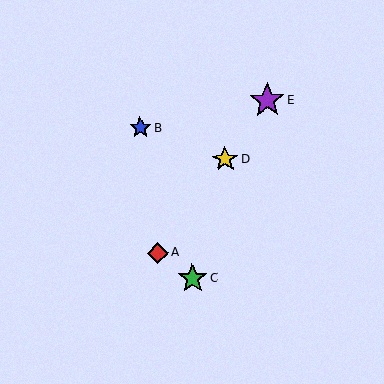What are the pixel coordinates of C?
Object C is at (192, 278).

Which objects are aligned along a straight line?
Objects A, D, E are aligned along a straight line.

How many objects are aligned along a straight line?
3 objects (A, D, E) are aligned along a straight line.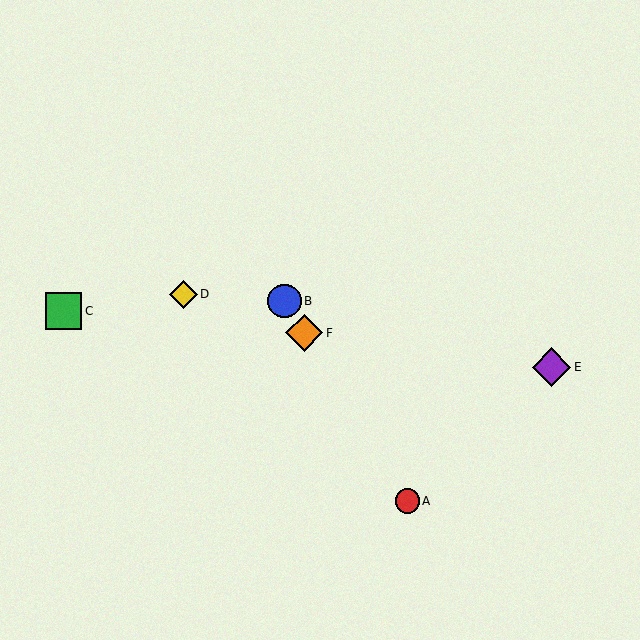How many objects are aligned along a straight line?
3 objects (A, B, F) are aligned along a straight line.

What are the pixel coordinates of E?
Object E is at (552, 367).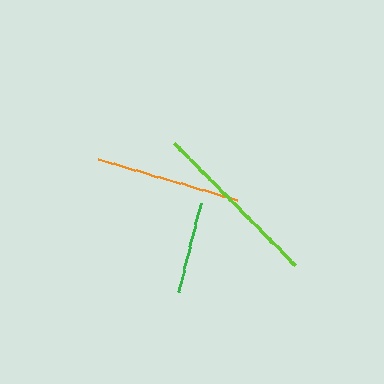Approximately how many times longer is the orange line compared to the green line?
The orange line is approximately 1.6 times the length of the green line.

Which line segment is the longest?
The lime line is the longest at approximately 173 pixels.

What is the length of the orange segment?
The orange segment is approximately 144 pixels long.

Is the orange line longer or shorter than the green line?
The orange line is longer than the green line.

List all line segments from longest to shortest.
From longest to shortest: lime, orange, green.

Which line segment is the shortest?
The green line is the shortest at approximately 92 pixels.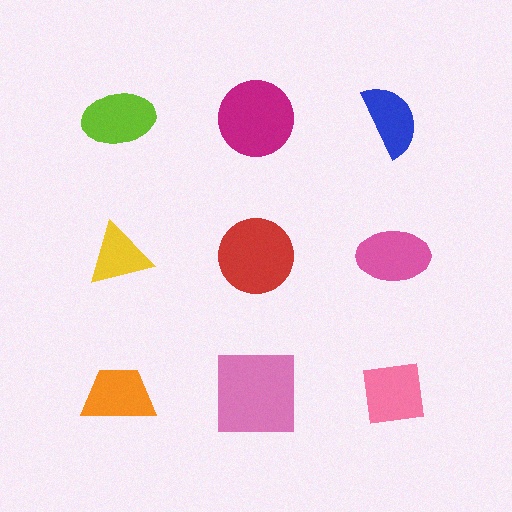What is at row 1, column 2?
A magenta circle.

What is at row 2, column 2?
A red circle.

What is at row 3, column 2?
A pink square.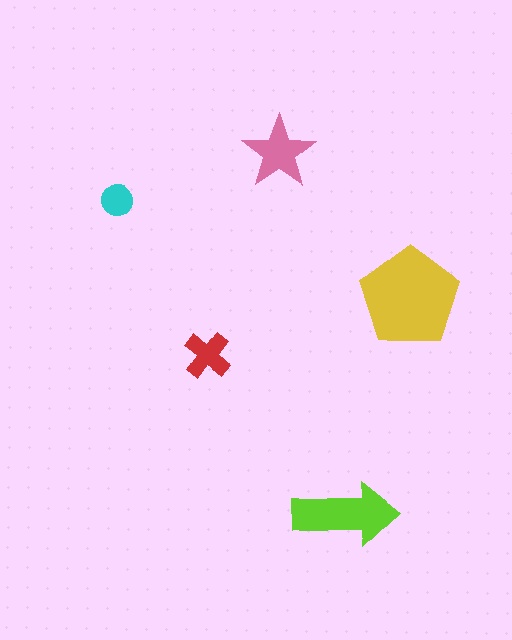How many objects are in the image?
There are 5 objects in the image.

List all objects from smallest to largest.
The cyan circle, the red cross, the pink star, the lime arrow, the yellow pentagon.